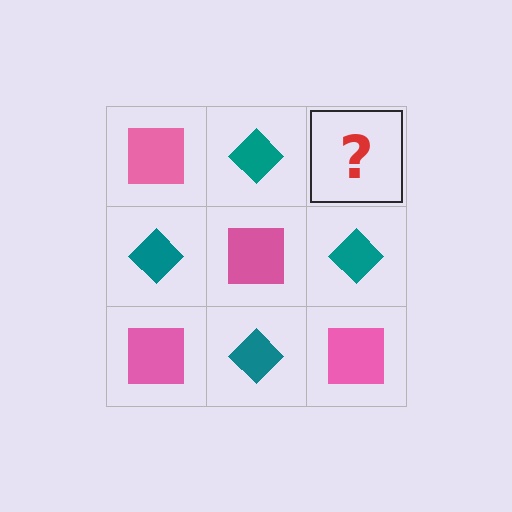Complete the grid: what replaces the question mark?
The question mark should be replaced with a pink square.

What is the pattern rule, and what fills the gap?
The rule is that it alternates pink square and teal diamond in a checkerboard pattern. The gap should be filled with a pink square.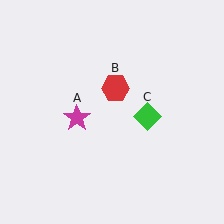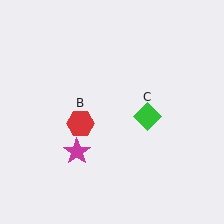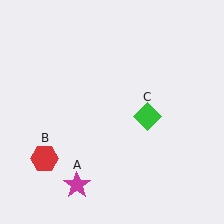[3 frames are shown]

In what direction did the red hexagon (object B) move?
The red hexagon (object B) moved down and to the left.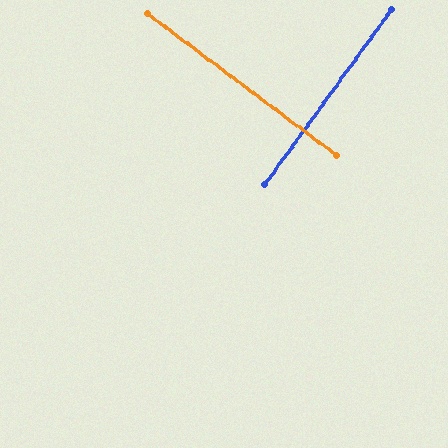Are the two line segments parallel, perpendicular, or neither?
Perpendicular — they meet at approximately 89°.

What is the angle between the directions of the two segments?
Approximately 89 degrees.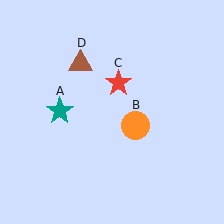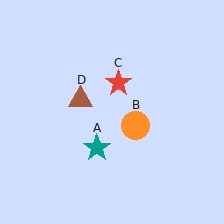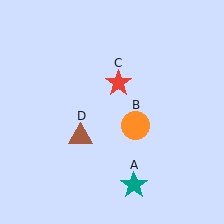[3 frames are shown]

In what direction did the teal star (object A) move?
The teal star (object A) moved down and to the right.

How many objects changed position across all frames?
2 objects changed position: teal star (object A), brown triangle (object D).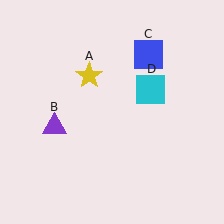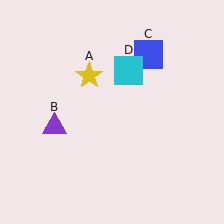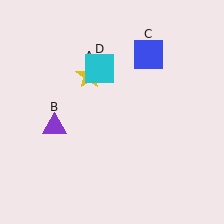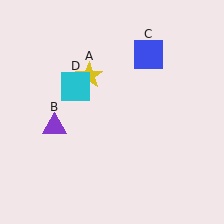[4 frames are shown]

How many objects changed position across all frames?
1 object changed position: cyan square (object D).